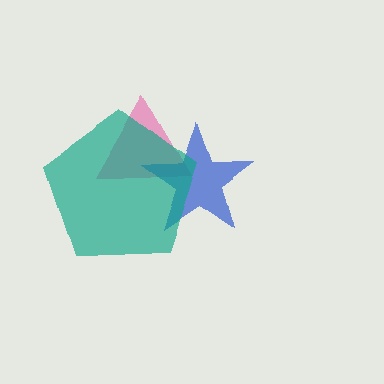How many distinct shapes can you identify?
There are 3 distinct shapes: a pink triangle, a blue star, a teal pentagon.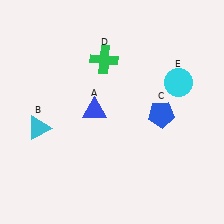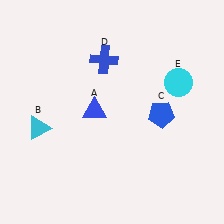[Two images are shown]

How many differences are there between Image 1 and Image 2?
There is 1 difference between the two images.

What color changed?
The cross (D) changed from green in Image 1 to blue in Image 2.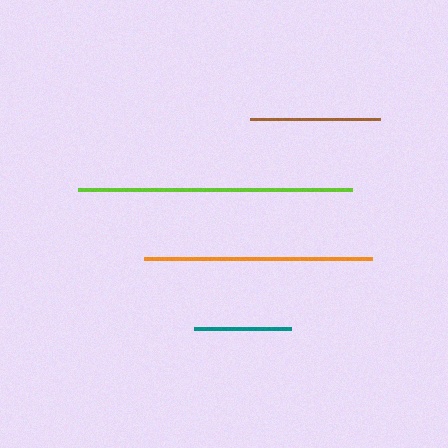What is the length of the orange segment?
The orange segment is approximately 228 pixels long.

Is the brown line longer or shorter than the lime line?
The lime line is longer than the brown line.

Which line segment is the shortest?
The teal line is the shortest at approximately 98 pixels.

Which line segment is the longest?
The lime line is the longest at approximately 274 pixels.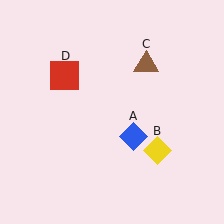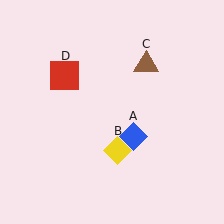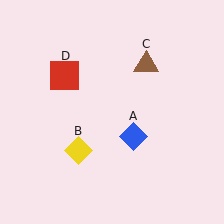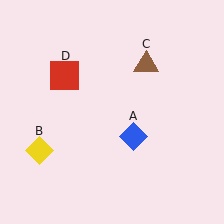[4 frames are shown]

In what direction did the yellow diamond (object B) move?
The yellow diamond (object B) moved left.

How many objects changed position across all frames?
1 object changed position: yellow diamond (object B).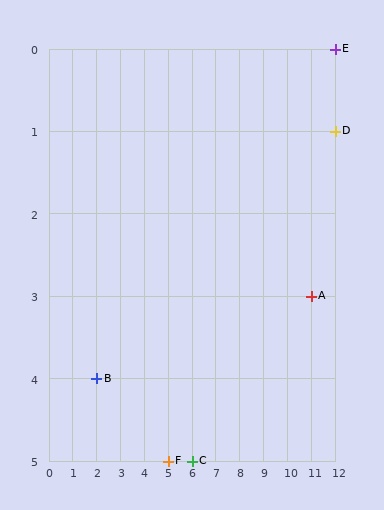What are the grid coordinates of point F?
Point F is at grid coordinates (5, 5).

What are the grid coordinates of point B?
Point B is at grid coordinates (2, 4).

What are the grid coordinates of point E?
Point E is at grid coordinates (12, 0).